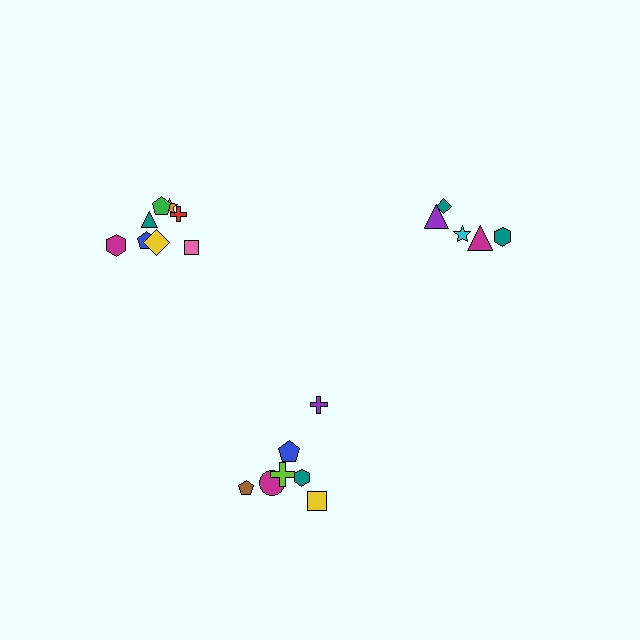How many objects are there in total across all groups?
There are 20 objects.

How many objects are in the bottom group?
There are 7 objects.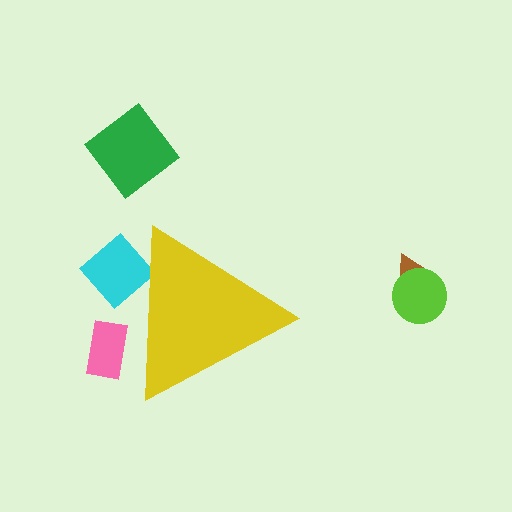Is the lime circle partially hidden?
No, the lime circle is fully visible.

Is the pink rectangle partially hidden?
Yes, the pink rectangle is partially hidden behind the yellow triangle.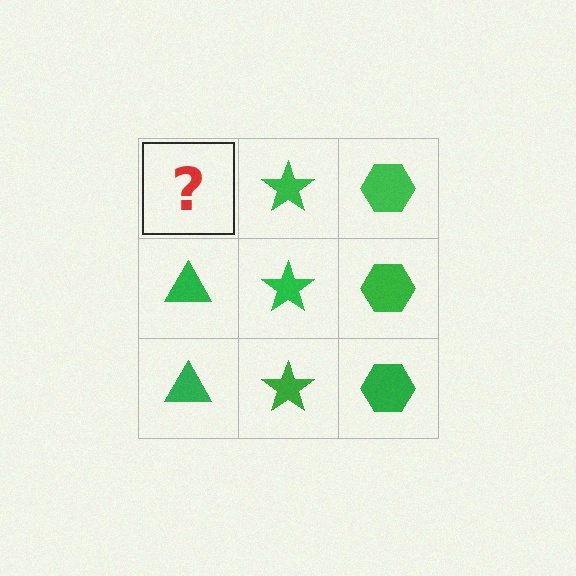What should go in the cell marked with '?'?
The missing cell should contain a green triangle.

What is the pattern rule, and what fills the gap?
The rule is that each column has a consistent shape. The gap should be filled with a green triangle.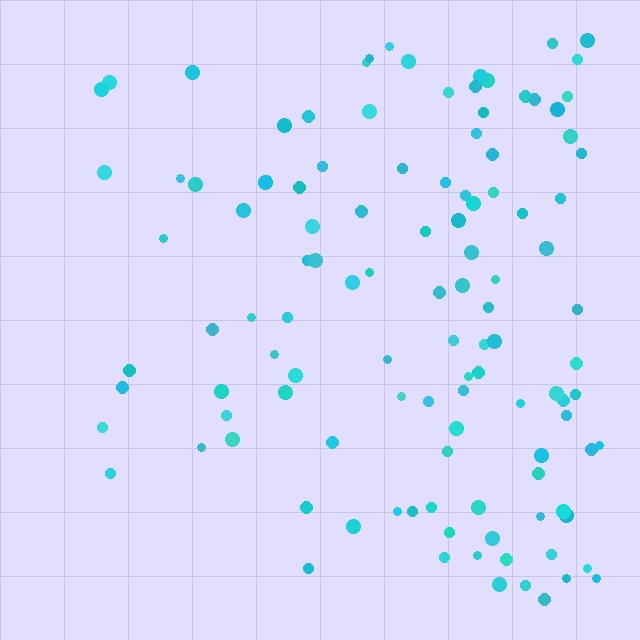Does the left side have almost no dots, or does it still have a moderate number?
Still a moderate number, just noticeably fewer than the right.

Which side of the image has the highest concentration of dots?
The right.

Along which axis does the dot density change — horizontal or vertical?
Horizontal.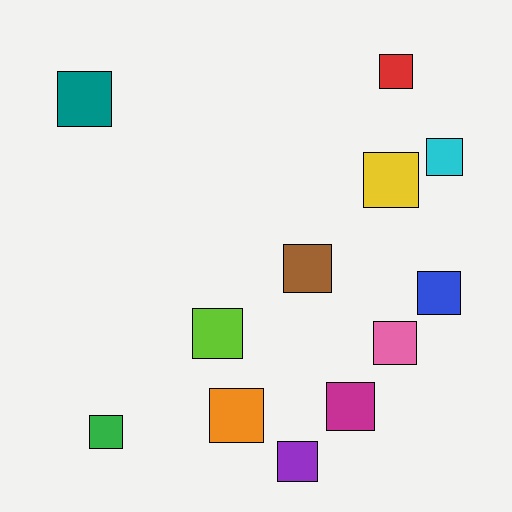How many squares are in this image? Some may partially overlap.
There are 12 squares.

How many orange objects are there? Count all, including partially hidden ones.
There is 1 orange object.